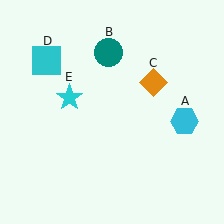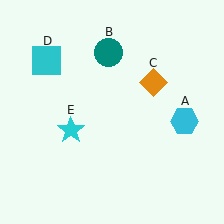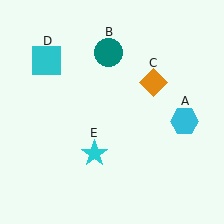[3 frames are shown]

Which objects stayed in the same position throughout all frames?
Cyan hexagon (object A) and teal circle (object B) and orange diamond (object C) and cyan square (object D) remained stationary.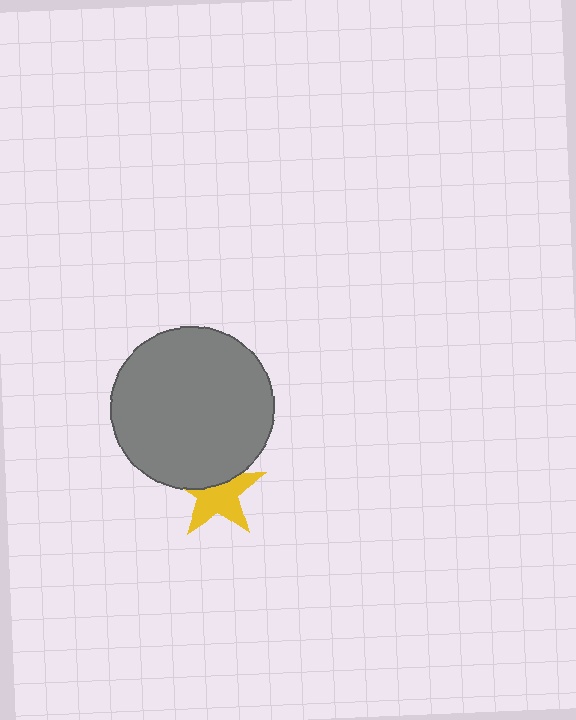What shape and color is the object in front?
The object in front is a gray circle.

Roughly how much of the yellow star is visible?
About half of it is visible (roughly 63%).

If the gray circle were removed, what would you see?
You would see the complete yellow star.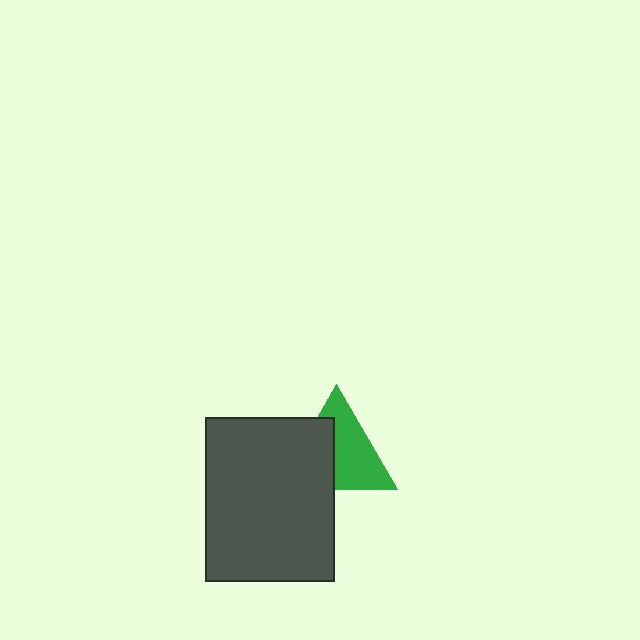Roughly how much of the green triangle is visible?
About half of it is visible (roughly 57%).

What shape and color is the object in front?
The object in front is a dark gray rectangle.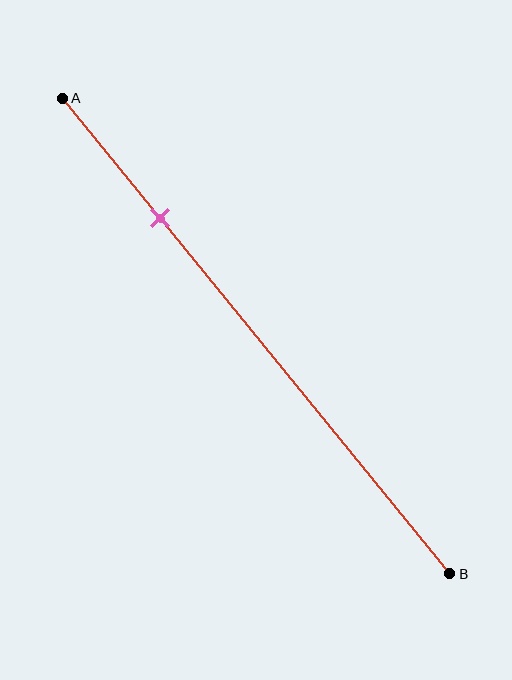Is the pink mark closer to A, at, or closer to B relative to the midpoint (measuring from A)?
The pink mark is closer to point A than the midpoint of segment AB.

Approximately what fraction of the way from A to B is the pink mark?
The pink mark is approximately 25% of the way from A to B.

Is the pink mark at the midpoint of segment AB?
No, the mark is at about 25% from A, not at the 50% midpoint.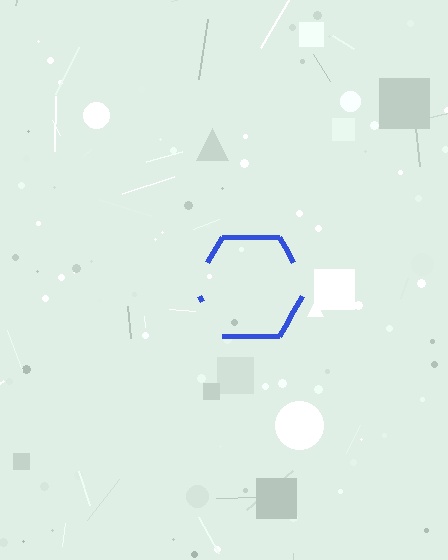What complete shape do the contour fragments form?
The contour fragments form a hexagon.